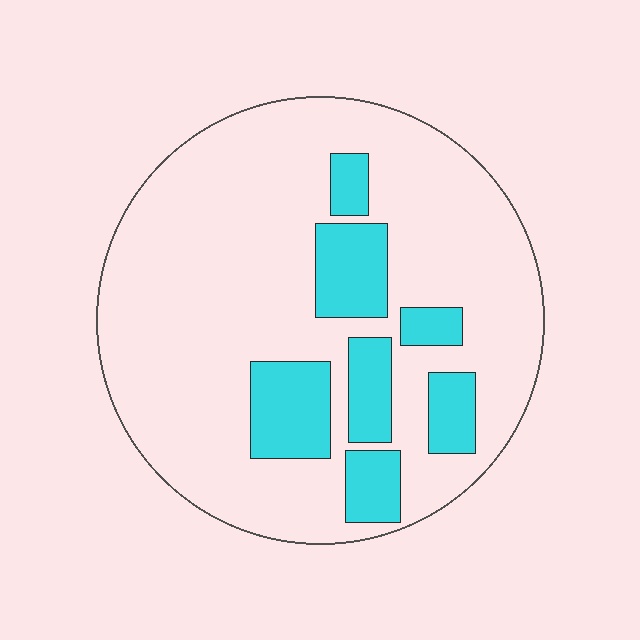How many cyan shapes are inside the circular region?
7.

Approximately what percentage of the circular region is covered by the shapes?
Approximately 20%.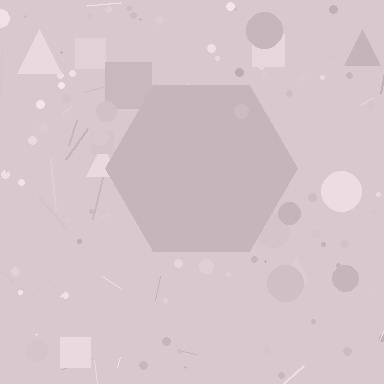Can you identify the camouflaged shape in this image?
The camouflaged shape is a hexagon.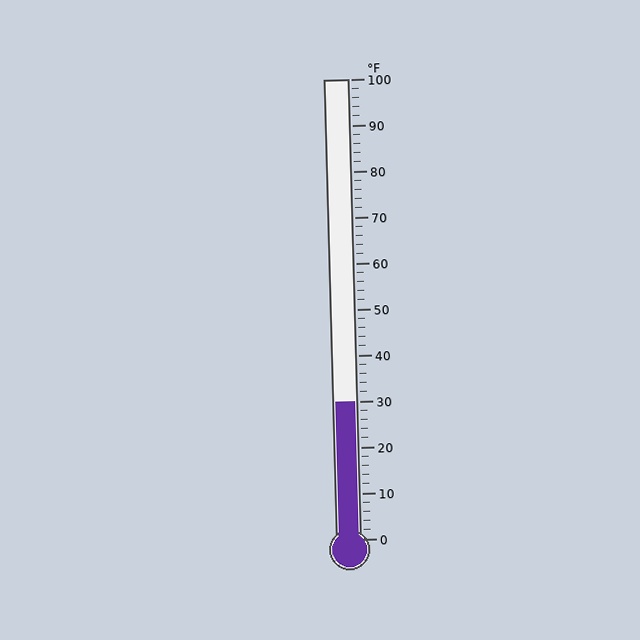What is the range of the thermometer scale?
The thermometer scale ranges from 0°F to 100°F.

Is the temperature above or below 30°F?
The temperature is at 30°F.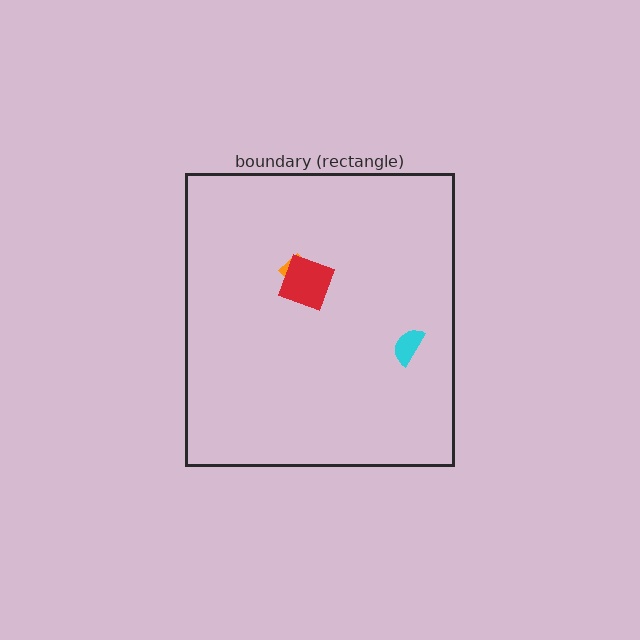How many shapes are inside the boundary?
4 inside, 0 outside.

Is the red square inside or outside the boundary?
Inside.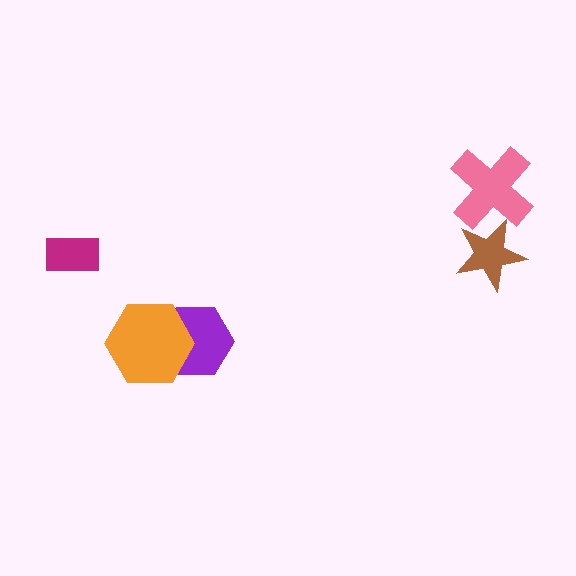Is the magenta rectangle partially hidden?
No, no other shape covers it.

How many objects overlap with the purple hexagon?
1 object overlaps with the purple hexagon.